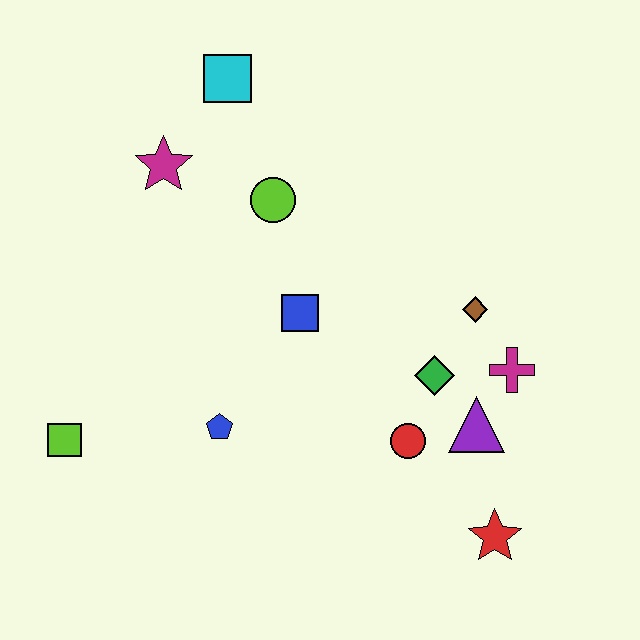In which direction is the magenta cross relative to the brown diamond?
The magenta cross is below the brown diamond.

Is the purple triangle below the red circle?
No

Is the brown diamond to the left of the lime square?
No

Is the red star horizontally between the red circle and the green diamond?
No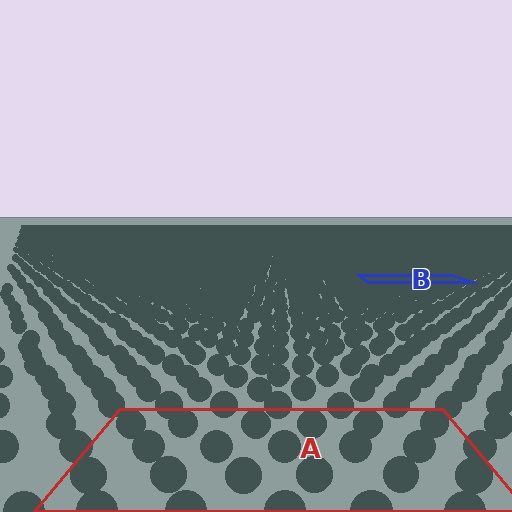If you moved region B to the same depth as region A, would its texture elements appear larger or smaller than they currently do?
They would appear larger. At a closer depth, the same texture elements are projected at a bigger on-screen size.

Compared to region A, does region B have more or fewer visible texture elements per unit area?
Region B has more texture elements per unit area — they are packed more densely because it is farther away.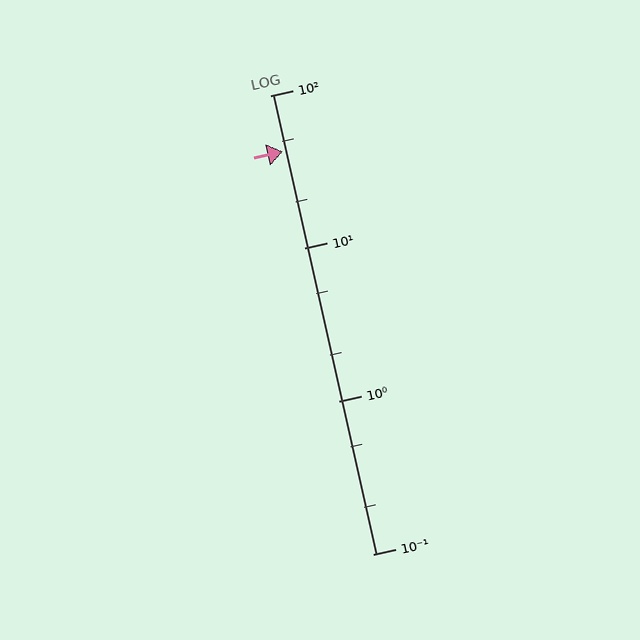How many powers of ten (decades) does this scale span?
The scale spans 3 decades, from 0.1 to 100.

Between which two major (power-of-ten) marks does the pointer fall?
The pointer is between 10 and 100.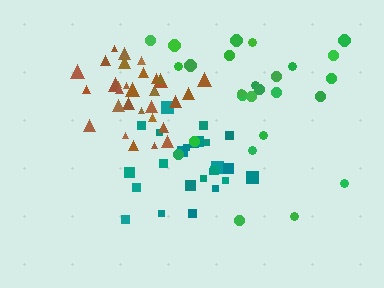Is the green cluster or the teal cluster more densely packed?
Teal.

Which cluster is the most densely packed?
Brown.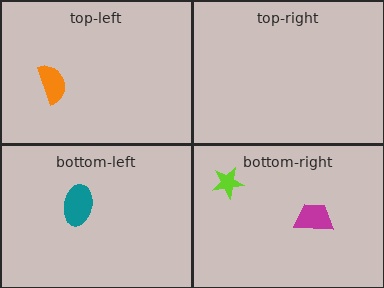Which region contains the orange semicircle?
The top-left region.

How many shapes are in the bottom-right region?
2.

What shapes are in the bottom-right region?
The lime star, the magenta trapezoid.